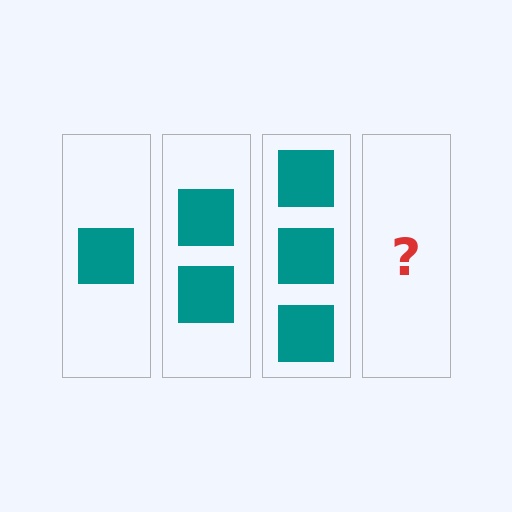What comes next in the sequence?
The next element should be 4 squares.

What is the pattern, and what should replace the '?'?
The pattern is that each step adds one more square. The '?' should be 4 squares.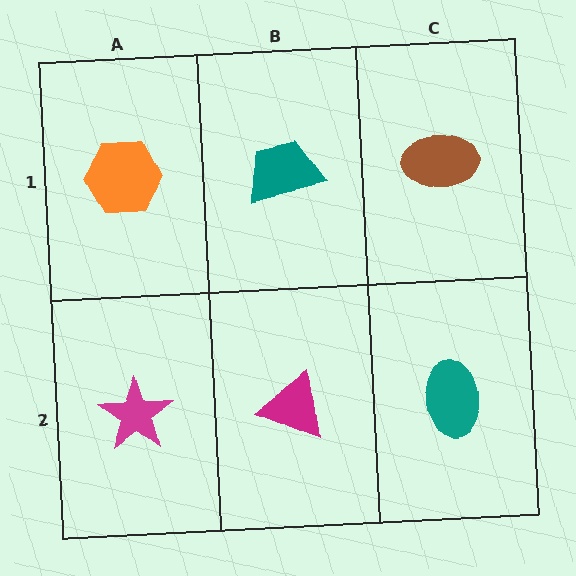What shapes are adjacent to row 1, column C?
A teal ellipse (row 2, column C), a teal trapezoid (row 1, column B).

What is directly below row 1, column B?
A magenta triangle.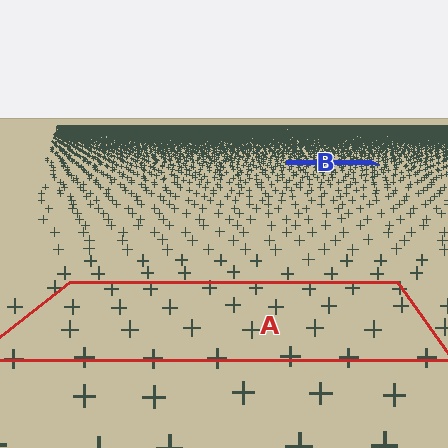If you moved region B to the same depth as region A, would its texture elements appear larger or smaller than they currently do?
They would appear larger. At a closer depth, the same texture elements are projected at a bigger on-screen size.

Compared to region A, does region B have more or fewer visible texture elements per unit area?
Region B has more texture elements per unit area — they are packed more densely because it is farther away.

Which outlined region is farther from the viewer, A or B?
Region B is farther from the viewer — the texture elements inside it appear smaller and more densely packed.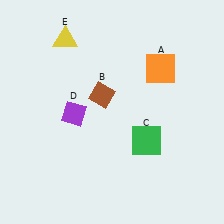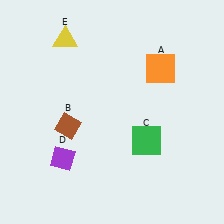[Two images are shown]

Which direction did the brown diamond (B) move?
The brown diamond (B) moved left.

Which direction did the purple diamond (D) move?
The purple diamond (D) moved down.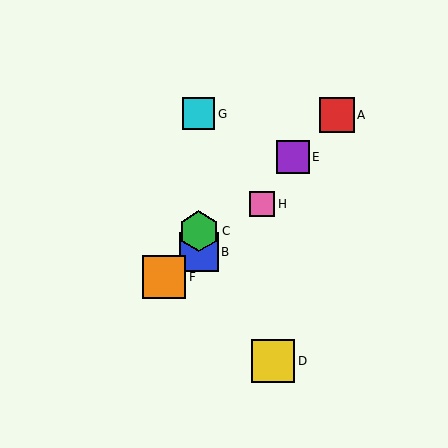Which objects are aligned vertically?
Objects B, C, G are aligned vertically.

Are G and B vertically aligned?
Yes, both are at x≈199.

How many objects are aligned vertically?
3 objects (B, C, G) are aligned vertically.